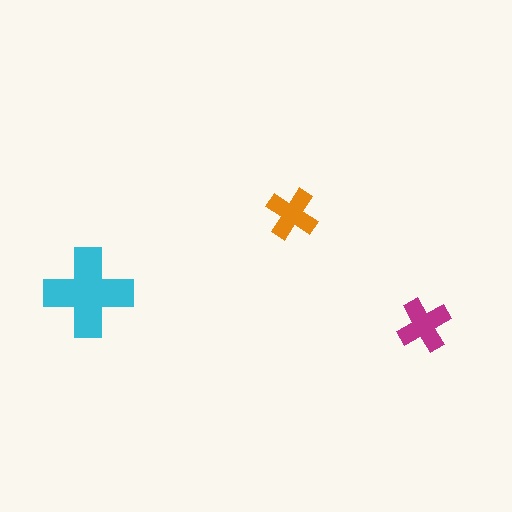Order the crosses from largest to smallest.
the cyan one, the magenta one, the orange one.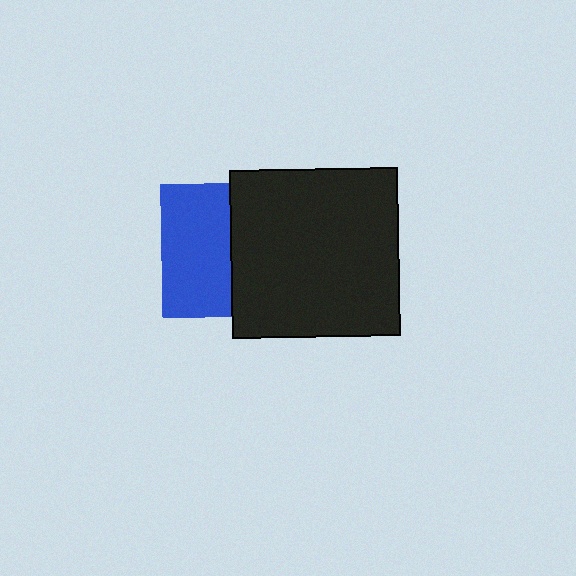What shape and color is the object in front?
The object in front is a black square.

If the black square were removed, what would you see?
You would see the complete blue square.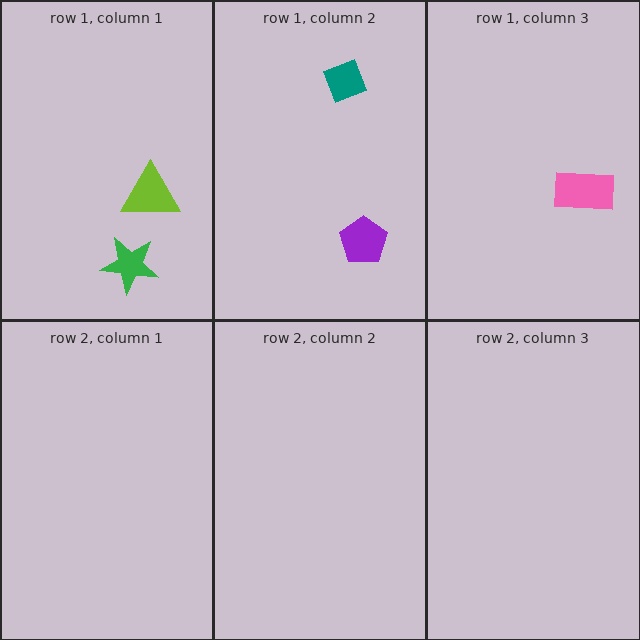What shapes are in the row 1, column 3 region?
The pink rectangle.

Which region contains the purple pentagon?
The row 1, column 2 region.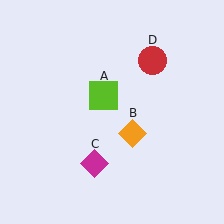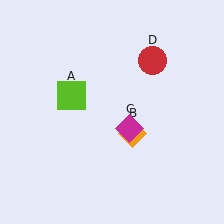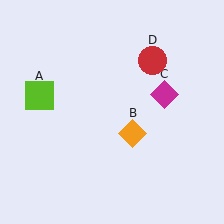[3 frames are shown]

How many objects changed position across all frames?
2 objects changed position: lime square (object A), magenta diamond (object C).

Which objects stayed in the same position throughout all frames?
Orange diamond (object B) and red circle (object D) remained stationary.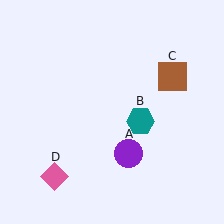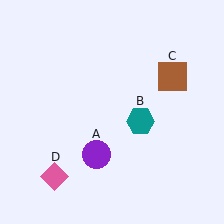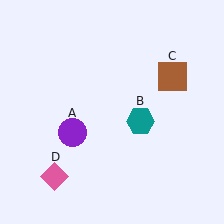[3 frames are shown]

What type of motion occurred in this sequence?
The purple circle (object A) rotated clockwise around the center of the scene.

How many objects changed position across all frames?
1 object changed position: purple circle (object A).